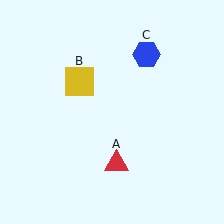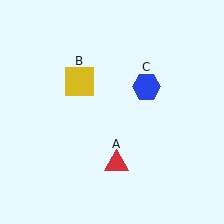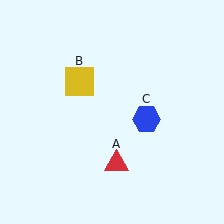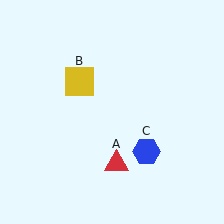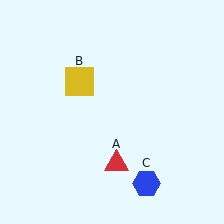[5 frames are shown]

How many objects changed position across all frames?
1 object changed position: blue hexagon (object C).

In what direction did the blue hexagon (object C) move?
The blue hexagon (object C) moved down.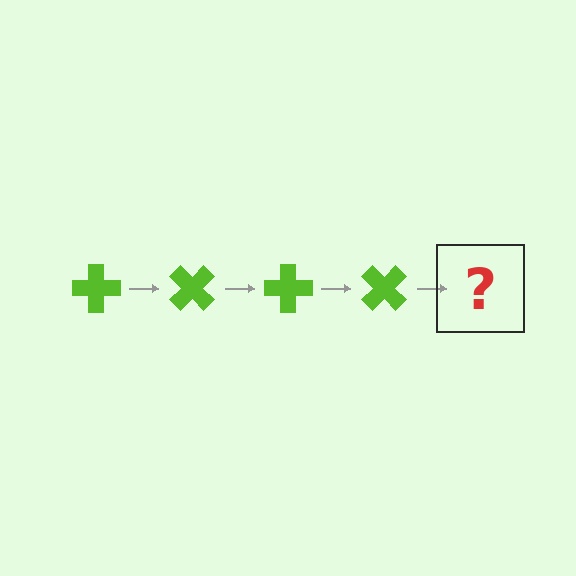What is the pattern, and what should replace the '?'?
The pattern is that the cross rotates 45 degrees each step. The '?' should be a lime cross rotated 180 degrees.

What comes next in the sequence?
The next element should be a lime cross rotated 180 degrees.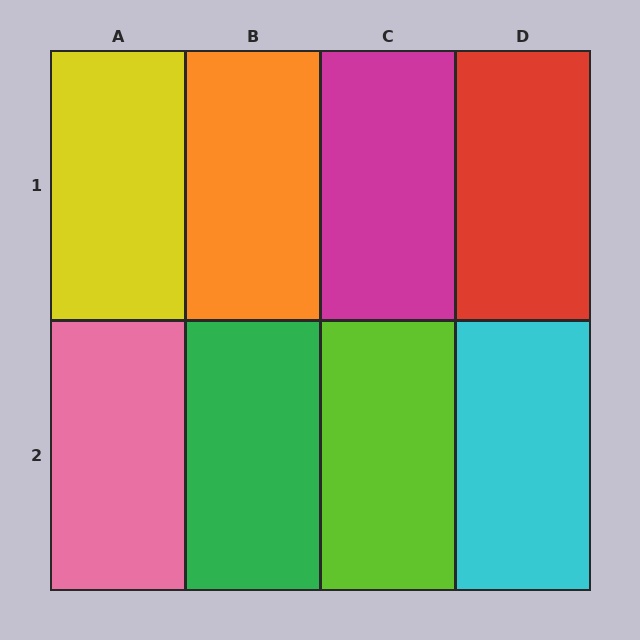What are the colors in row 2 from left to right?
Pink, green, lime, cyan.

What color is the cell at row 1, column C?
Magenta.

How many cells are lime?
1 cell is lime.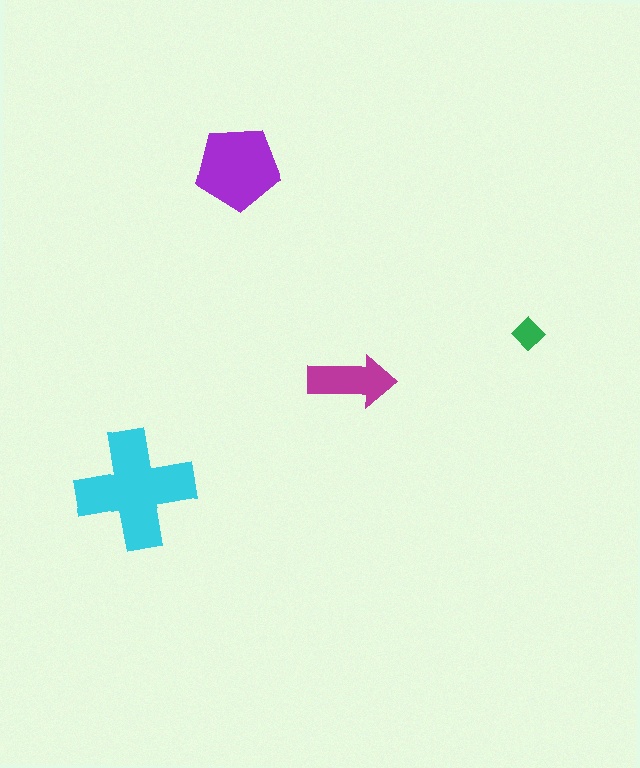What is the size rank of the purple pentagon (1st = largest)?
2nd.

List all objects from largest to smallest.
The cyan cross, the purple pentagon, the magenta arrow, the green diamond.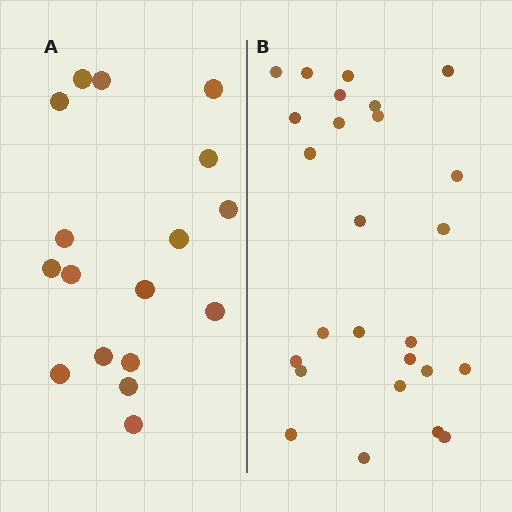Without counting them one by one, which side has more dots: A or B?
Region B (the right region) has more dots.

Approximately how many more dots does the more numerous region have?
Region B has roughly 8 or so more dots than region A.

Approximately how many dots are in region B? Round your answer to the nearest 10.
About 30 dots. (The exact count is 26, which rounds to 30.)